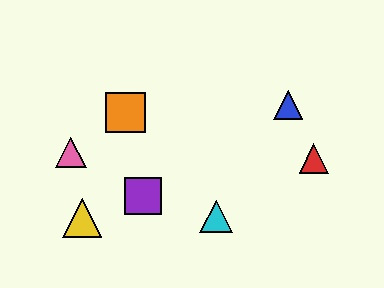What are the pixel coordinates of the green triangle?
The green triangle is at (125, 111).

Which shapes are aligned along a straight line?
The green triangle, the orange square, the cyan triangle are aligned along a straight line.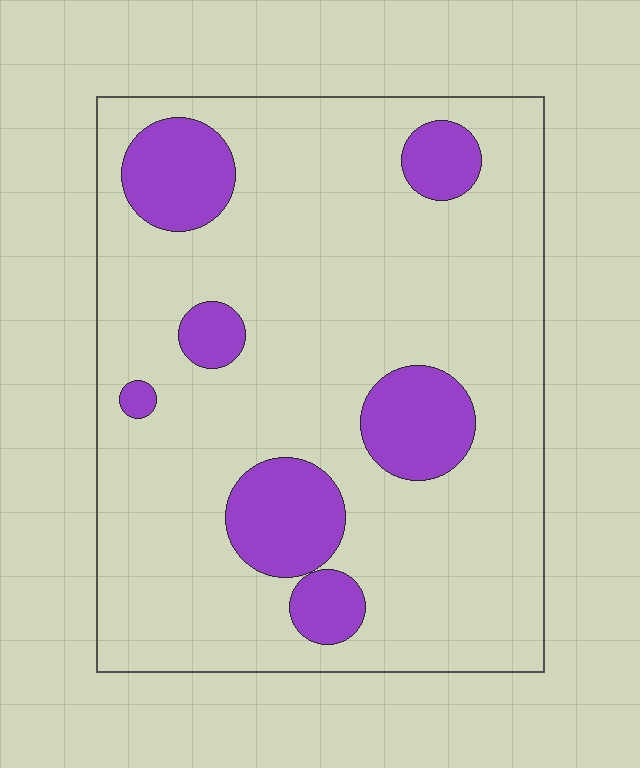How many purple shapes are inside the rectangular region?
7.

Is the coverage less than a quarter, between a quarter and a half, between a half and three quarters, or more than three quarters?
Less than a quarter.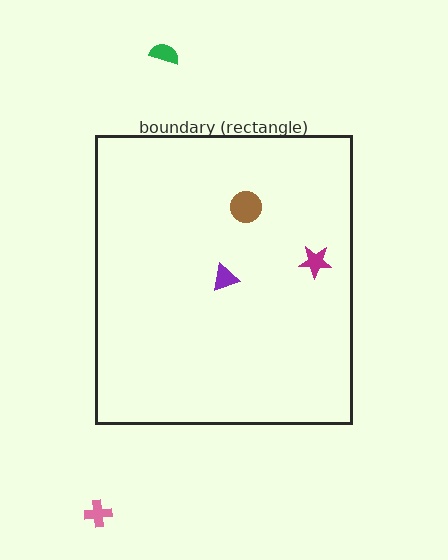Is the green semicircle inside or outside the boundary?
Outside.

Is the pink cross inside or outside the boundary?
Outside.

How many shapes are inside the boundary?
3 inside, 2 outside.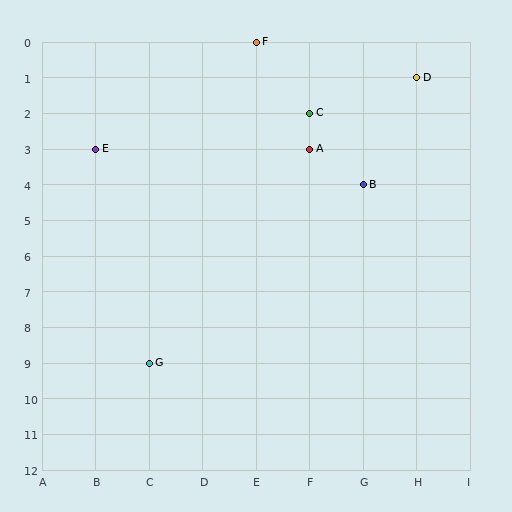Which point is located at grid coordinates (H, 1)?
Point D is at (H, 1).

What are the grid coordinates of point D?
Point D is at grid coordinates (H, 1).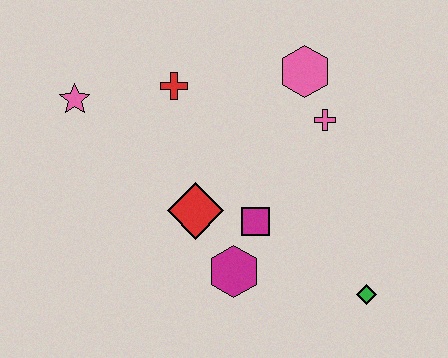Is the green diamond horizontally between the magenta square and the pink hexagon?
No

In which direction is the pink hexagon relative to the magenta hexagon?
The pink hexagon is above the magenta hexagon.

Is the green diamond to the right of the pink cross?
Yes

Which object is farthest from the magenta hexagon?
The pink star is farthest from the magenta hexagon.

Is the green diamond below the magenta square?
Yes